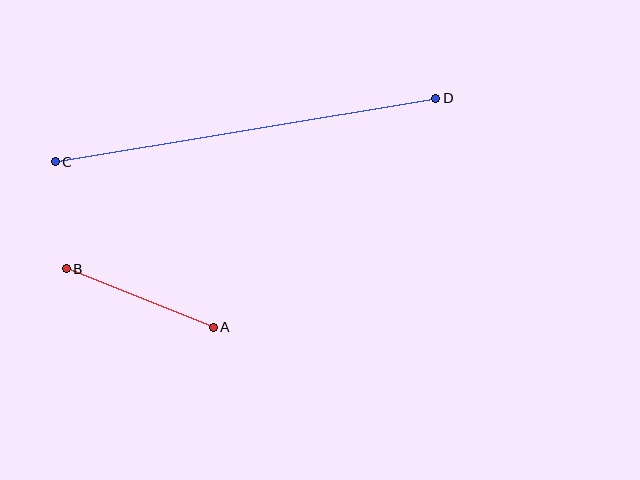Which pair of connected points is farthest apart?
Points C and D are farthest apart.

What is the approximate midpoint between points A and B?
The midpoint is at approximately (140, 298) pixels.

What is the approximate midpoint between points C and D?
The midpoint is at approximately (245, 130) pixels.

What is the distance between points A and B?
The distance is approximately 159 pixels.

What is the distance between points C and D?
The distance is approximately 386 pixels.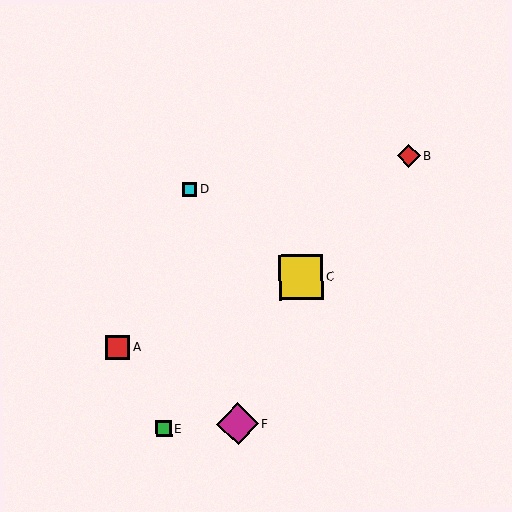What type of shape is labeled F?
Shape F is a magenta diamond.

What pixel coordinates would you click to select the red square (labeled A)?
Click at (118, 348) to select the red square A.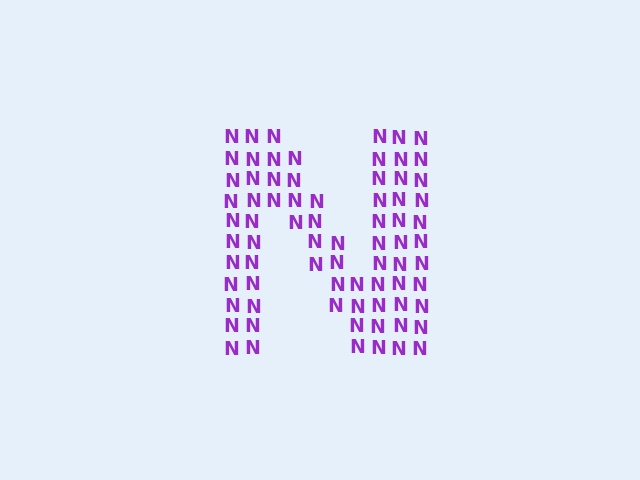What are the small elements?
The small elements are letter N's.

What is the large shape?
The large shape is the letter N.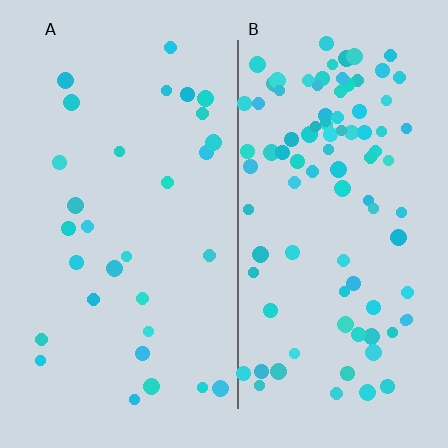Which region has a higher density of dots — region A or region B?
B (the right).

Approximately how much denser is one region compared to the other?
Approximately 3.1× — region B over region A.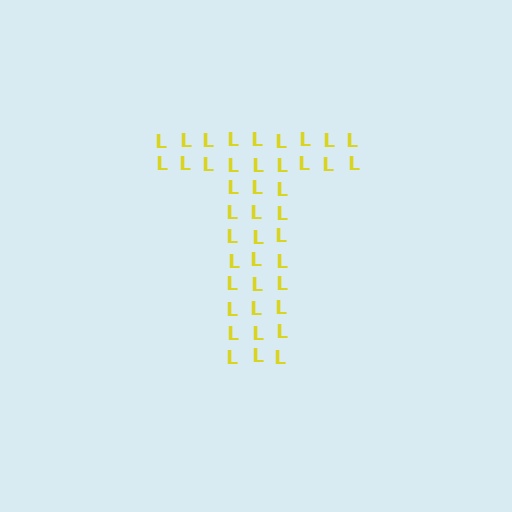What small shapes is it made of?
It is made of small letter L's.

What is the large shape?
The large shape is the letter T.